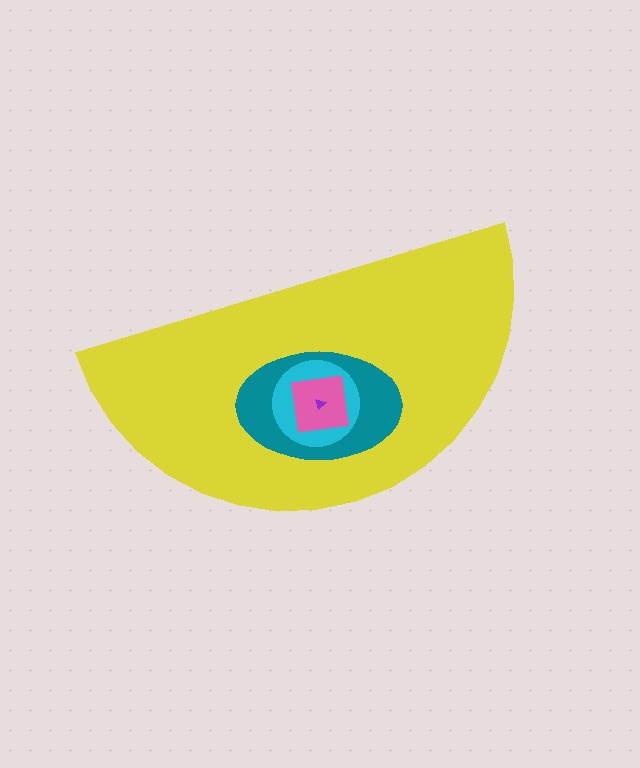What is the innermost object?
The purple triangle.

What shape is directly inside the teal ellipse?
The cyan circle.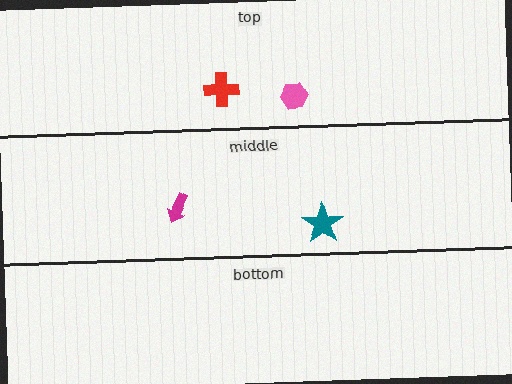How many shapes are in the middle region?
2.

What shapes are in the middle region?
The teal star, the magenta arrow.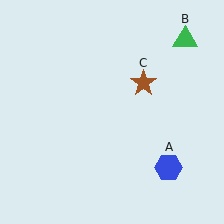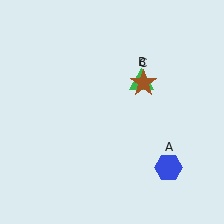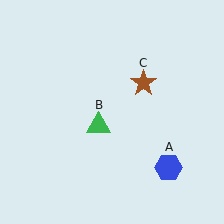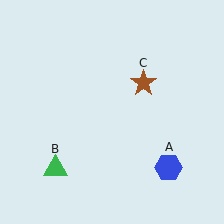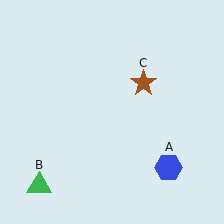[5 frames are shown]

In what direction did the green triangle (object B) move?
The green triangle (object B) moved down and to the left.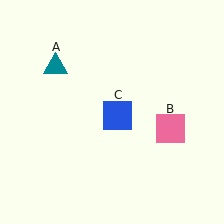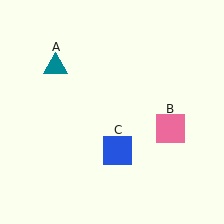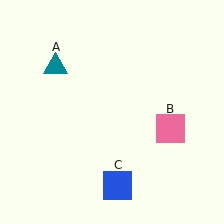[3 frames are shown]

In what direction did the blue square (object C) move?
The blue square (object C) moved down.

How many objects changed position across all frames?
1 object changed position: blue square (object C).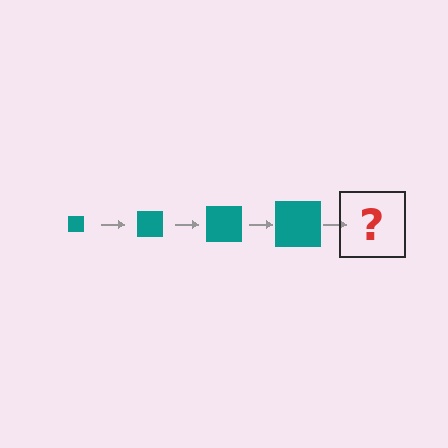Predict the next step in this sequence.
The next step is a teal square, larger than the previous one.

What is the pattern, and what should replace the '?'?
The pattern is that the square gets progressively larger each step. The '?' should be a teal square, larger than the previous one.